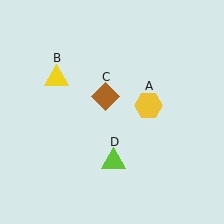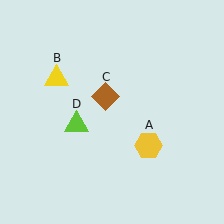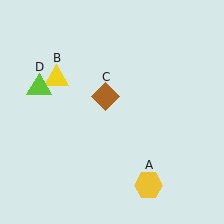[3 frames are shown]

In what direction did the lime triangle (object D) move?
The lime triangle (object D) moved up and to the left.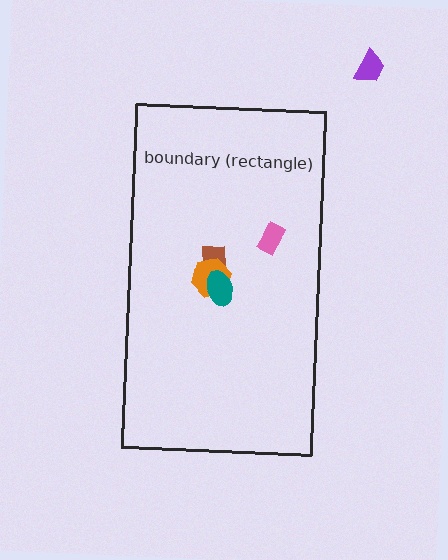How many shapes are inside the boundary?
4 inside, 1 outside.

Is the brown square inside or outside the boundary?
Inside.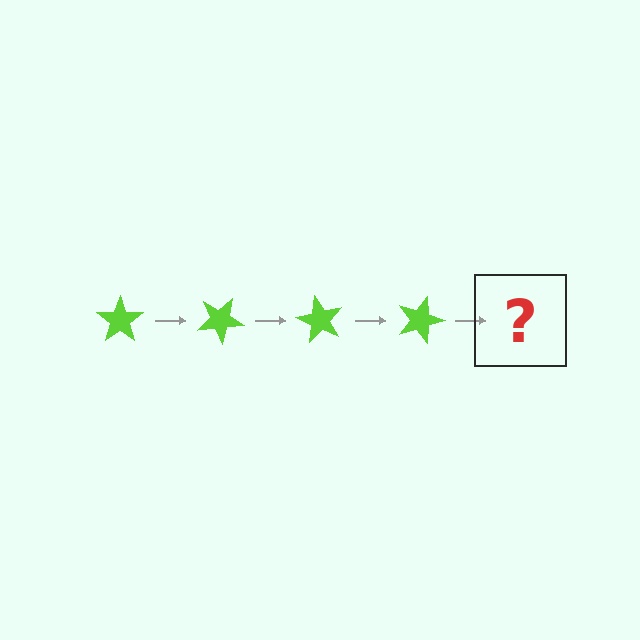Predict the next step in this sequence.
The next step is a lime star rotated 120 degrees.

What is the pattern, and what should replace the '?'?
The pattern is that the star rotates 30 degrees each step. The '?' should be a lime star rotated 120 degrees.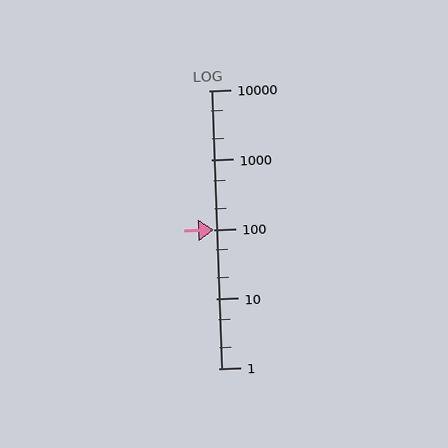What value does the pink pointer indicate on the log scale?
The pointer indicates approximately 98.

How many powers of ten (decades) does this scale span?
The scale spans 4 decades, from 1 to 10000.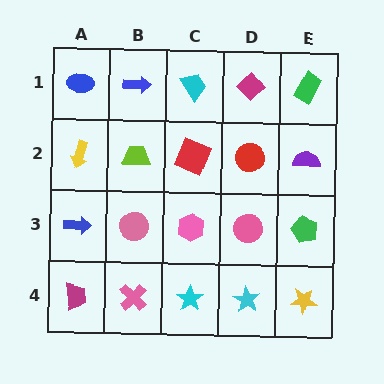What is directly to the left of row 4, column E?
A cyan star.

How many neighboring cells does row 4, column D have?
3.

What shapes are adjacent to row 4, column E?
A green pentagon (row 3, column E), a cyan star (row 4, column D).